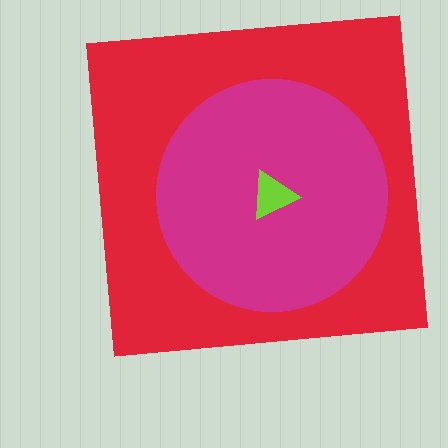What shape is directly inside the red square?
The magenta circle.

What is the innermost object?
The lime triangle.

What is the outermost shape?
The red square.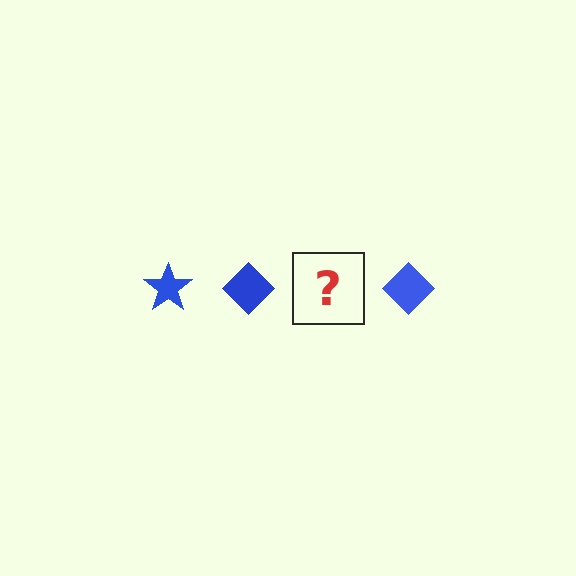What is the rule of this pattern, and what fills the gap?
The rule is that the pattern cycles through star, diamond shapes in blue. The gap should be filled with a blue star.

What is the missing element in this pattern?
The missing element is a blue star.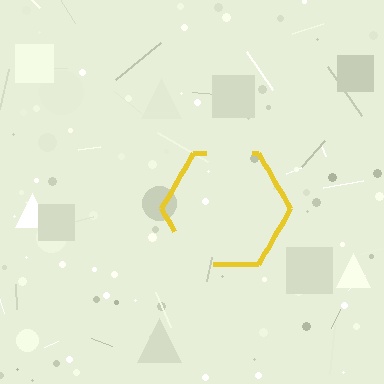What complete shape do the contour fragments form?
The contour fragments form a hexagon.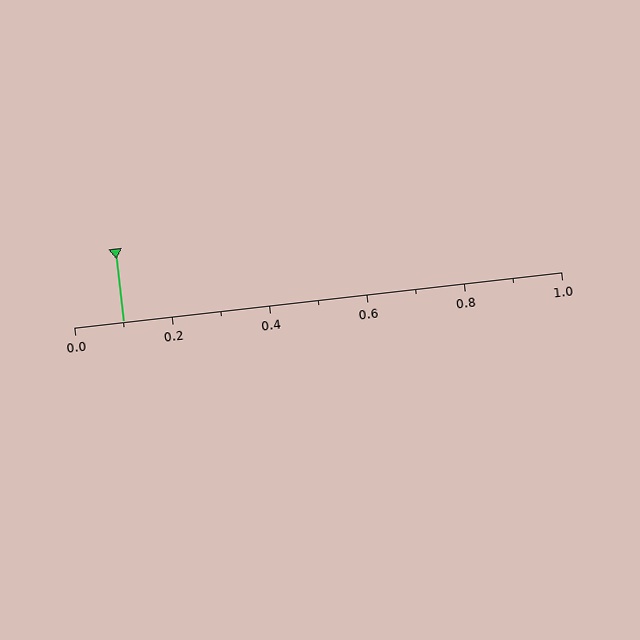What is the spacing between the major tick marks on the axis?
The major ticks are spaced 0.2 apart.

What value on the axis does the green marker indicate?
The marker indicates approximately 0.1.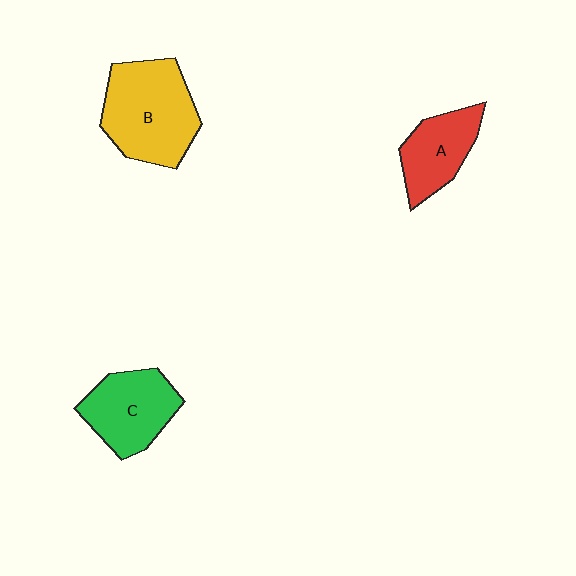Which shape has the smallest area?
Shape A (red).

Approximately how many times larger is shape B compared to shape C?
Approximately 1.3 times.